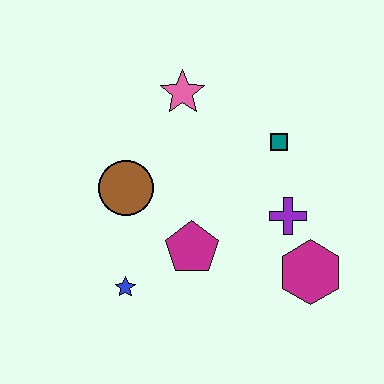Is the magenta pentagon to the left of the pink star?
No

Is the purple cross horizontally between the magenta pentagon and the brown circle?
No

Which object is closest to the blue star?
The magenta pentagon is closest to the blue star.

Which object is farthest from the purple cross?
The blue star is farthest from the purple cross.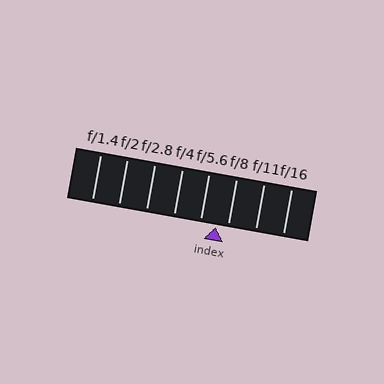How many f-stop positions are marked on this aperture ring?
There are 8 f-stop positions marked.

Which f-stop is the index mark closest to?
The index mark is closest to f/8.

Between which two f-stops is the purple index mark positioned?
The index mark is between f/5.6 and f/8.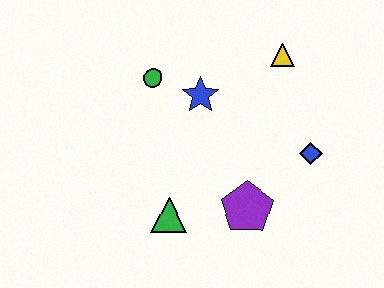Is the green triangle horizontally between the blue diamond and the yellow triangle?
No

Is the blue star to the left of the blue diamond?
Yes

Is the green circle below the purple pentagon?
No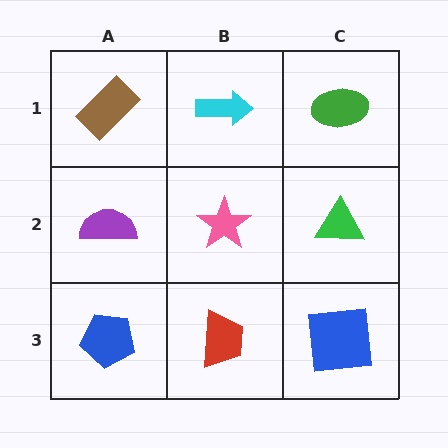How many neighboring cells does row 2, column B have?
4.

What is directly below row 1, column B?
A pink star.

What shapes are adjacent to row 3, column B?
A pink star (row 2, column B), a blue pentagon (row 3, column A), a blue square (row 3, column C).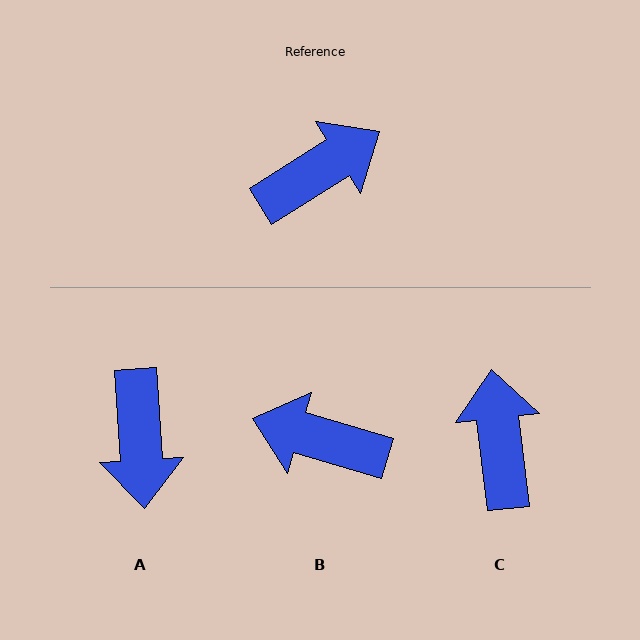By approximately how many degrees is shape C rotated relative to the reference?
Approximately 64 degrees counter-clockwise.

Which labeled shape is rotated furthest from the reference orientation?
B, about 131 degrees away.